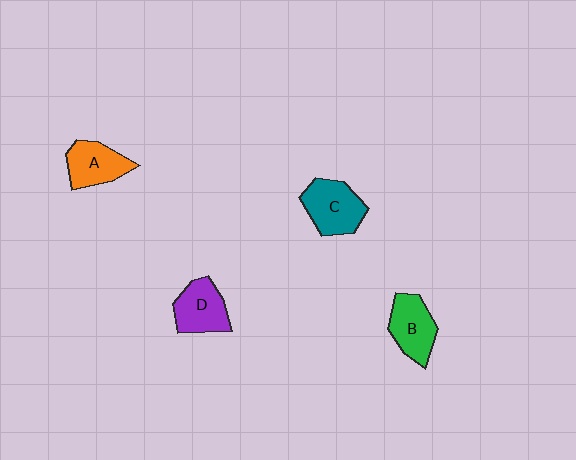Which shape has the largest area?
Shape C (teal).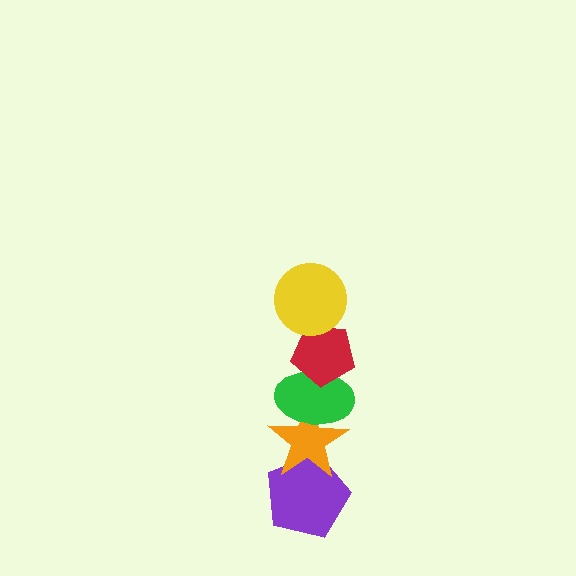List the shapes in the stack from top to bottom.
From top to bottom: the yellow circle, the red pentagon, the green ellipse, the orange star, the purple pentagon.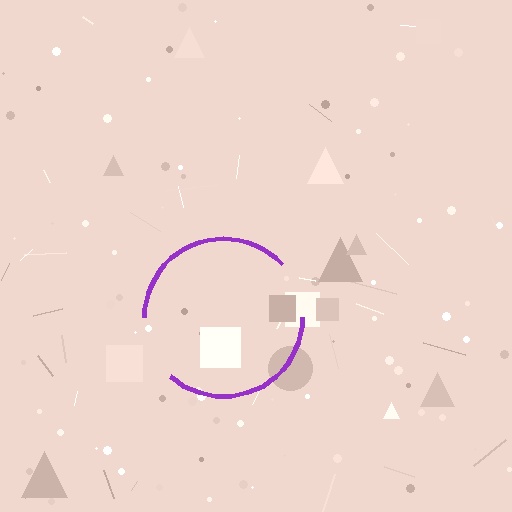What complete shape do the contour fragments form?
The contour fragments form a circle.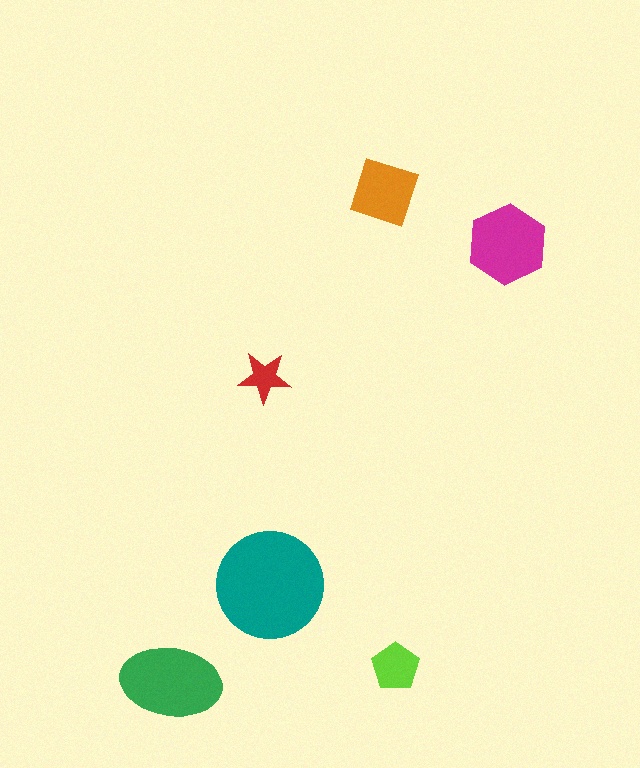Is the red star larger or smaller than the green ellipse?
Smaller.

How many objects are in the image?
There are 6 objects in the image.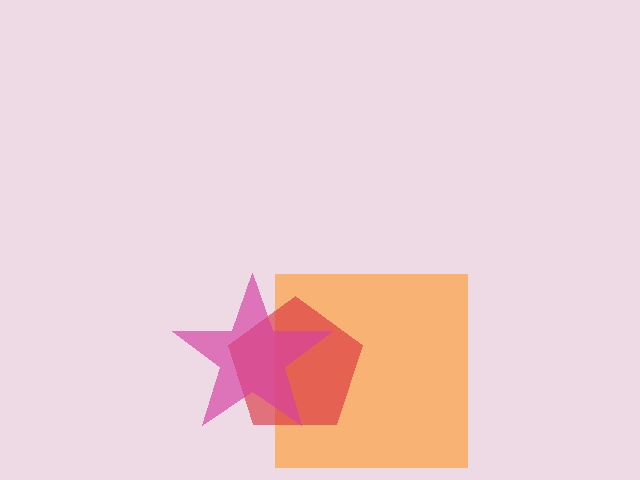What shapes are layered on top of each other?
The layered shapes are: an orange square, a red pentagon, a magenta star.